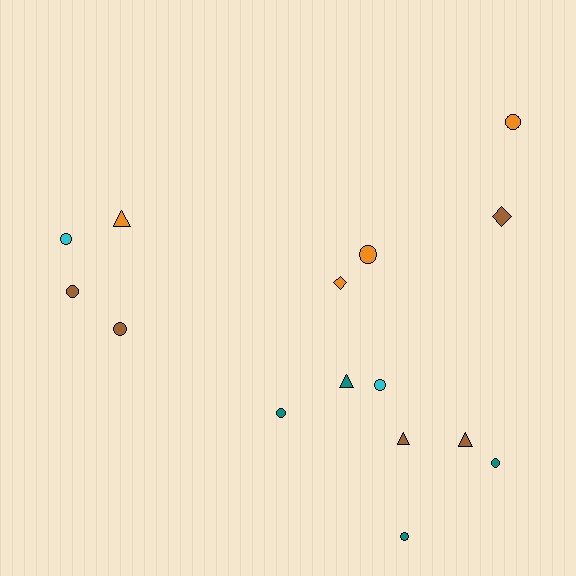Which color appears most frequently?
Brown, with 5 objects.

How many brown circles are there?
There are 2 brown circles.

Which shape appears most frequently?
Circle, with 9 objects.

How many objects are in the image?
There are 15 objects.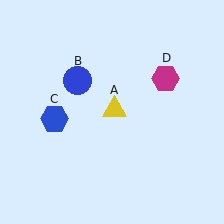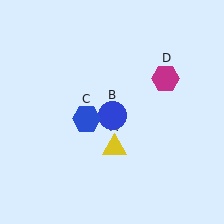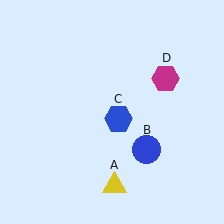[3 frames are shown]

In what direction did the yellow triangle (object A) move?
The yellow triangle (object A) moved down.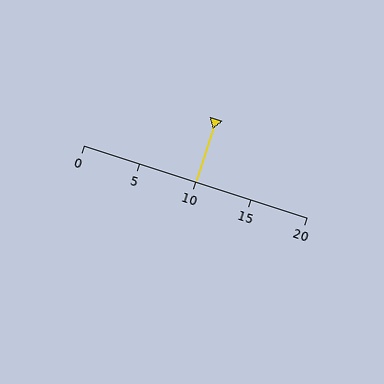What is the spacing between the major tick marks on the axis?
The major ticks are spaced 5 apart.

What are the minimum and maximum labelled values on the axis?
The axis runs from 0 to 20.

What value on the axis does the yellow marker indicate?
The marker indicates approximately 10.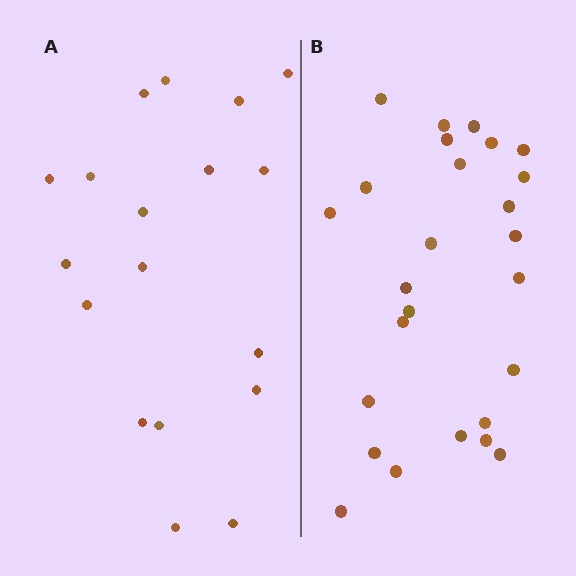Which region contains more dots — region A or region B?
Region B (the right region) has more dots.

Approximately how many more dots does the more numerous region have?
Region B has roughly 8 or so more dots than region A.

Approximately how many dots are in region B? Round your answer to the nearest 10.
About 30 dots. (The exact count is 26, which rounds to 30.)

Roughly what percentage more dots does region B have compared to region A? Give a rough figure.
About 45% more.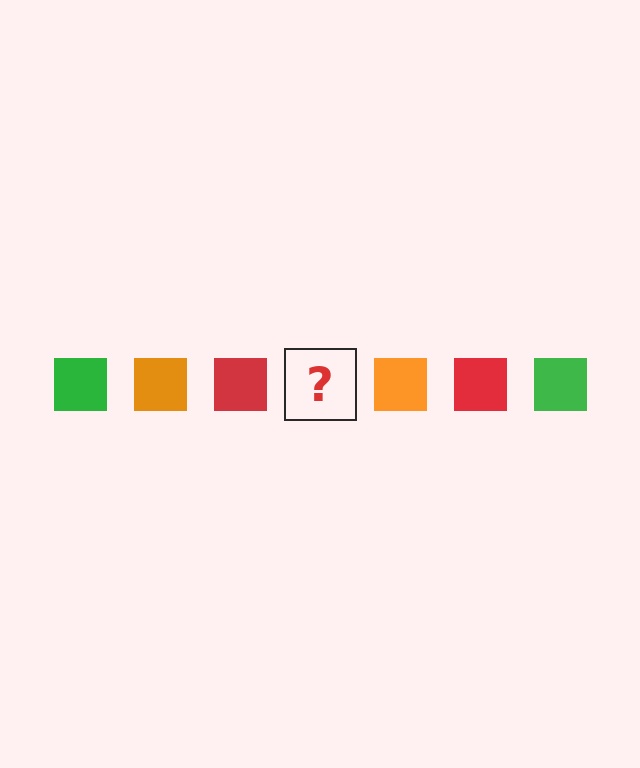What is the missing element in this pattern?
The missing element is a green square.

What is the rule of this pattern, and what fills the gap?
The rule is that the pattern cycles through green, orange, red squares. The gap should be filled with a green square.